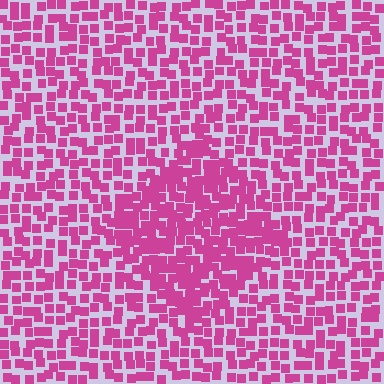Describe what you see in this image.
The image contains small magenta elements arranged at two different densities. A diamond-shaped region is visible where the elements are more densely packed than the surrounding area.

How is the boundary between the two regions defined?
The boundary is defined by a change in element density (approximately 1.6x ratio). All elements are the same color, size, and shape.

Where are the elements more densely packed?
The elements are more densely packed inside the diamond boundary.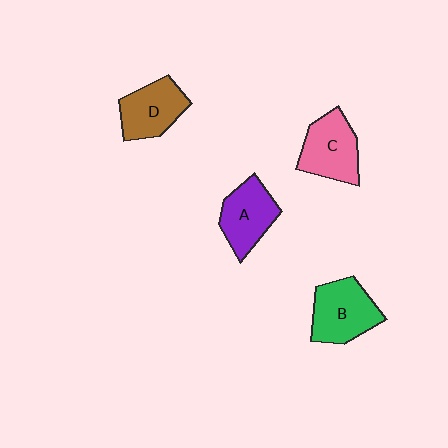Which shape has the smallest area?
Shape A (purple).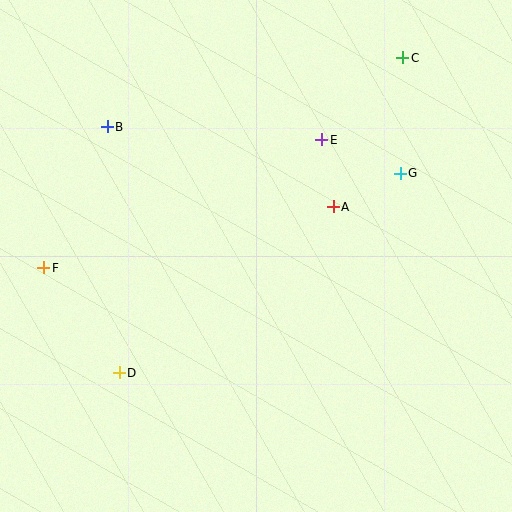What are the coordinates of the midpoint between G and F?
The midpoint between G and F is at (222, 221).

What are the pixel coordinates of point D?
Point D is at (119, 373).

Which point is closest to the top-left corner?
Point B is closest to the top-left corner.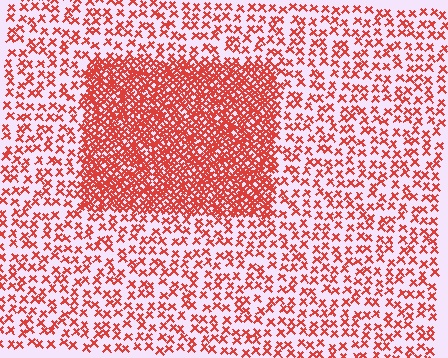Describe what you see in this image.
The image contains small red elements arranged at two different densities. A rectangle-shaped region is visible where the elements are more densely packed than the surrounding area.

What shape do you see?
I see a rectangle.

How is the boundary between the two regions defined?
The boundary is defined by a change in element density (approximately 2.9x ratio). All elements are the same color, size, and shape.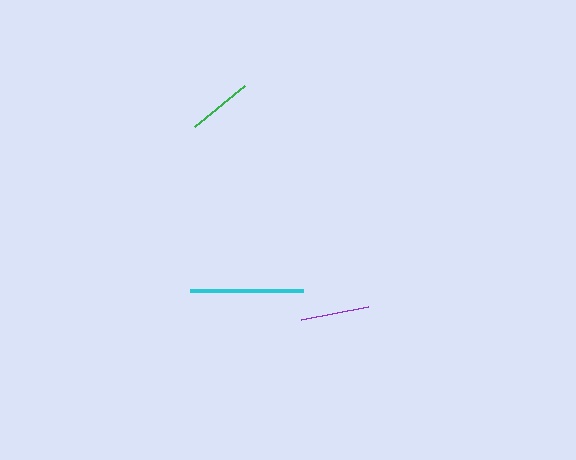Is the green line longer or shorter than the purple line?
The purple line is longer than the green line.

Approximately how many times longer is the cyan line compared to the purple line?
The cyan line is approximately 1.6 times the length of the purple line.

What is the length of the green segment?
The green segment is approximately 65 pixels long.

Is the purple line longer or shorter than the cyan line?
The cyan line is longer than the purple line.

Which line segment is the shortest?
The green line is the shortest at approximately 65 pixels.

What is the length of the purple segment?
The purple segment is approximately 69 pixels long.